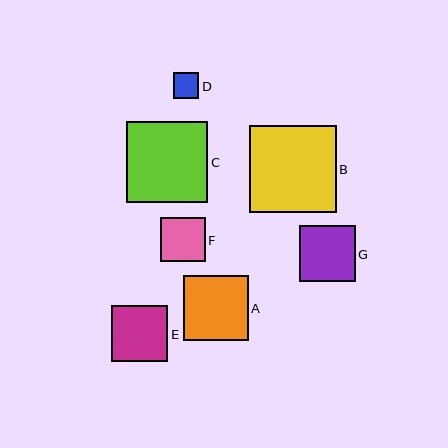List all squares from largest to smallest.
From largest to smallest: B, C, A, E, G, F, D.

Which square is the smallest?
Square D is the smallest with a size of approximately 25 pixels.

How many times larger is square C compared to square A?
Square C is approximately 1.2 times the size of square A.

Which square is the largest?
Square B is the largest with a size of approximately 87 pixels.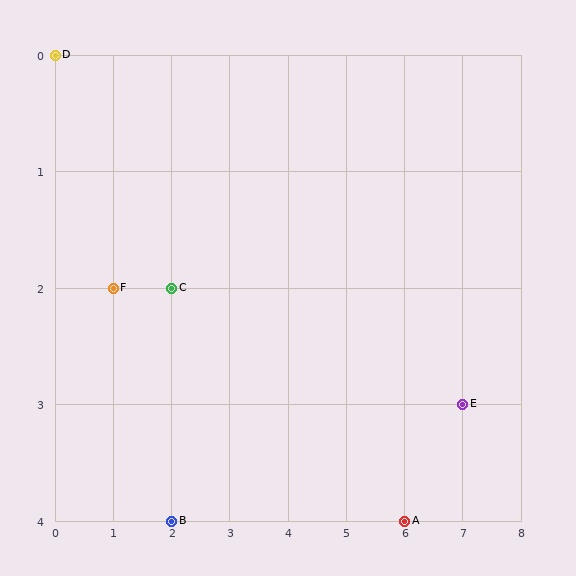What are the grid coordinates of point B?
Point B is at grid coordinates (2, 4).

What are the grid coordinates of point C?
Point C is at grid coordinates (2, 2).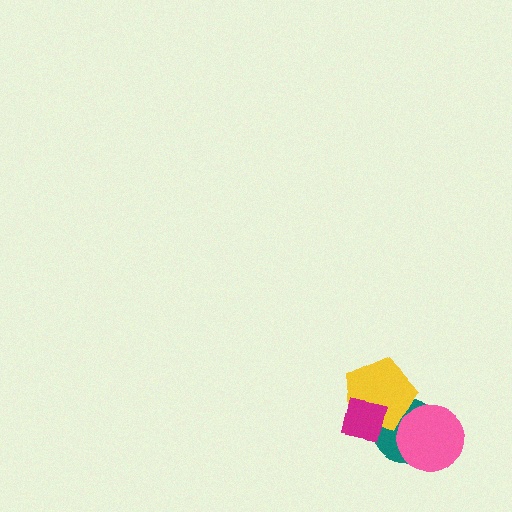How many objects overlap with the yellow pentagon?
2 objects overlap with the yellow pentagon.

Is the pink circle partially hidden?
No, no other shape covers it.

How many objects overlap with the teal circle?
3 objects overlap with the teal circle.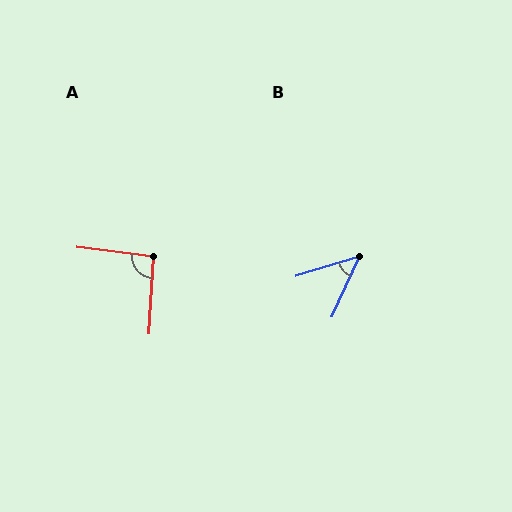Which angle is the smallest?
B, at approximately 49 degrees.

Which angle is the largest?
A, at approximately 93 degrees.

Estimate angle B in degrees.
Approximately 49 degrees.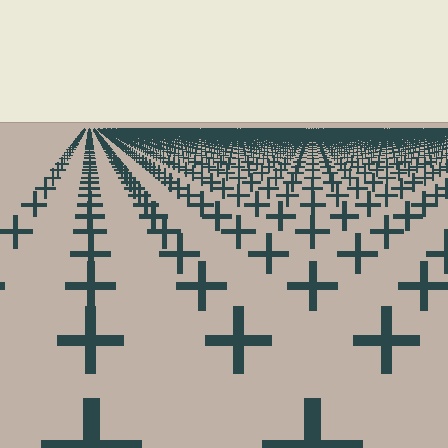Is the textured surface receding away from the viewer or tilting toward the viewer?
The surface is receding away from the viewer. Texture elements get smaller and denser toward the top.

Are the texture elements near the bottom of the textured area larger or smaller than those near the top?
Larger. Near the bottom, elements are closer to the viewer and appear at a bigger on-screen size.